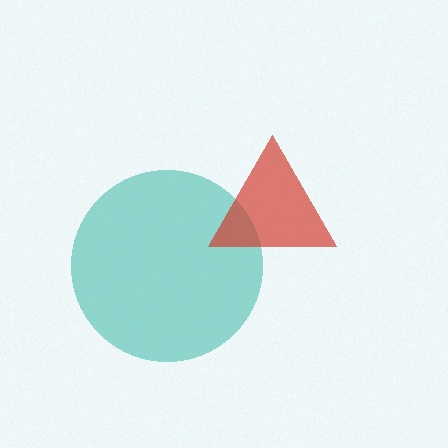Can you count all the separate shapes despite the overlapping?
Yes, there are 2 separate shapes.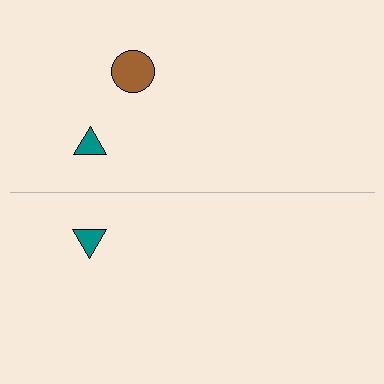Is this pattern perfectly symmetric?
No, the pattern is not perfectly symmetric. A brown circle is missing from the bottom side.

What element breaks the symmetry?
A brown circle is missing from the bottom side.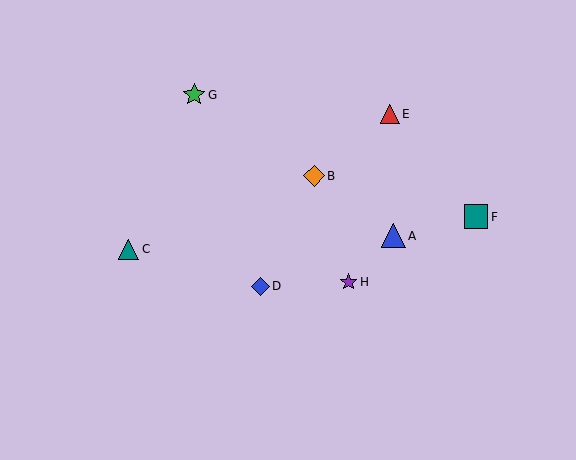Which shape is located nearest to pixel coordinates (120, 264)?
The teal triangle (labeled C) at (129, 249) is nearest to that location.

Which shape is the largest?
The blue triangle (labeled A) is the largest.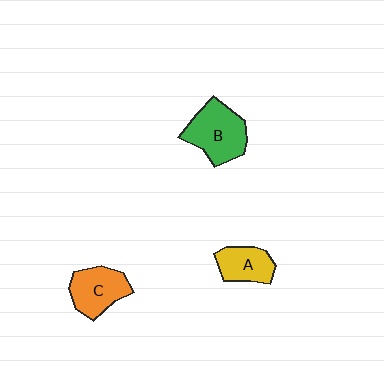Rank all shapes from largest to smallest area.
From largest to smallest: B (green), C (orange), A (yellow).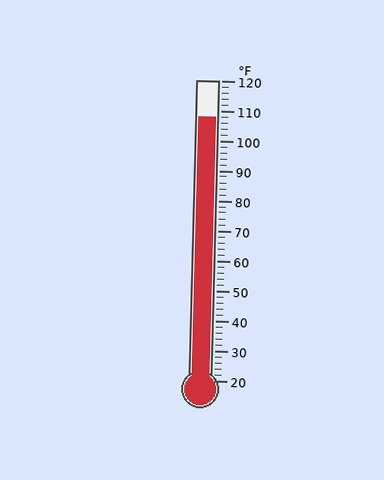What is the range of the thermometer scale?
The thermometer scale ranges from 20°F to 120°F.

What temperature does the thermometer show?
The thermometer shows approximately 108°F.